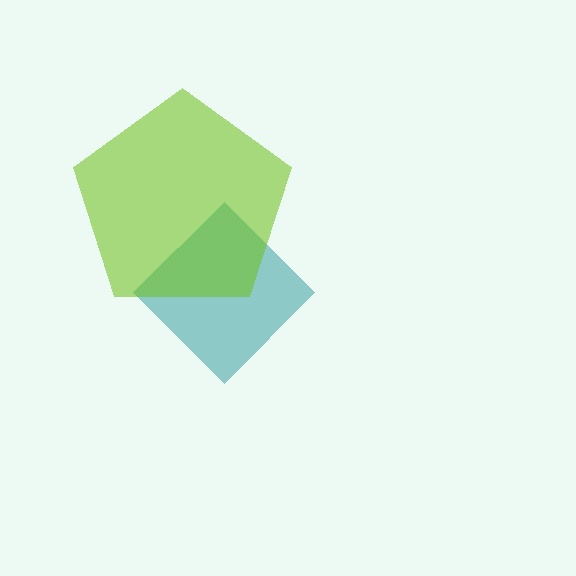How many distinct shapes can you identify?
There are 2 distinct shapes: a teal diamond, a lime pentagon.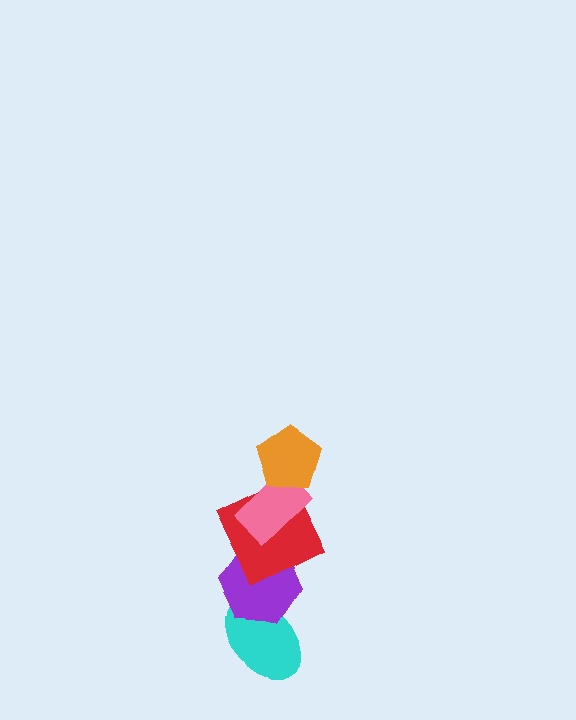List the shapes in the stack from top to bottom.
From top to bottom: the orange pentagon, the pink rectangle, the red square, the purple hexagon, the cyan ellipse.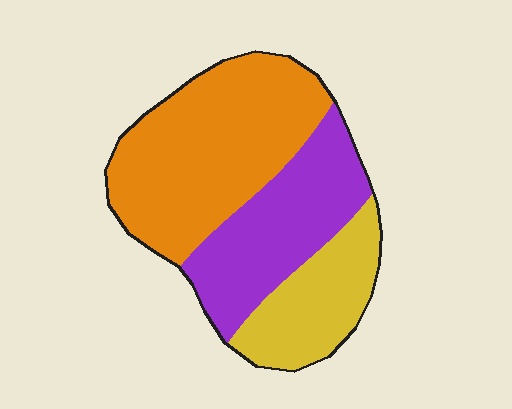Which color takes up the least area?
Yellow, at roughly 20%.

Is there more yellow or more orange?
Orange.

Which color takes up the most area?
Orange, at roughly 45%.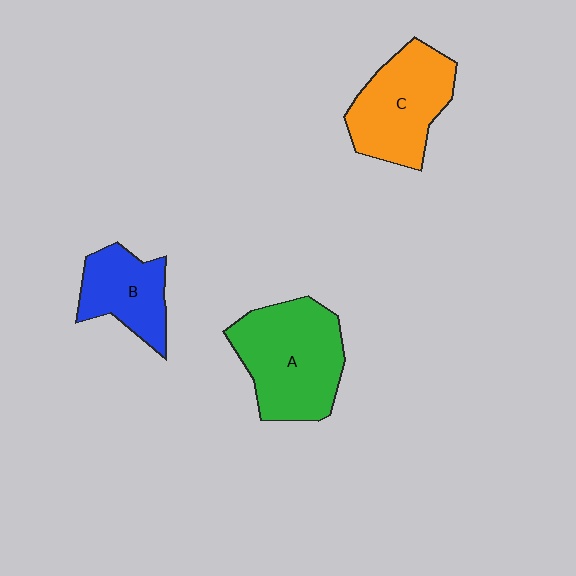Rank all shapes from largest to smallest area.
From largest to smallest: A (green), C (orange), B (blue).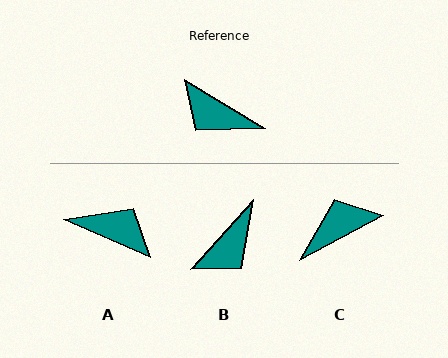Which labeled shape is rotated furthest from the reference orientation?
A, about 172 degrees away.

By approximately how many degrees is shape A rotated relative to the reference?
Approximately 172 degrees clockwise.